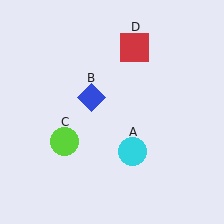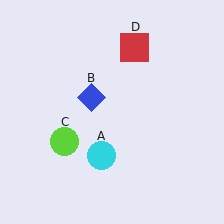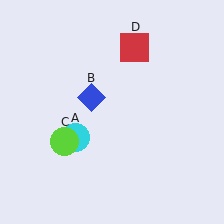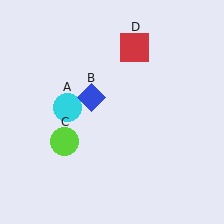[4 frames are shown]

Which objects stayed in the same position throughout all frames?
Blue diamond (object B) and lime circle (object C) and red square (object D) remained stationary.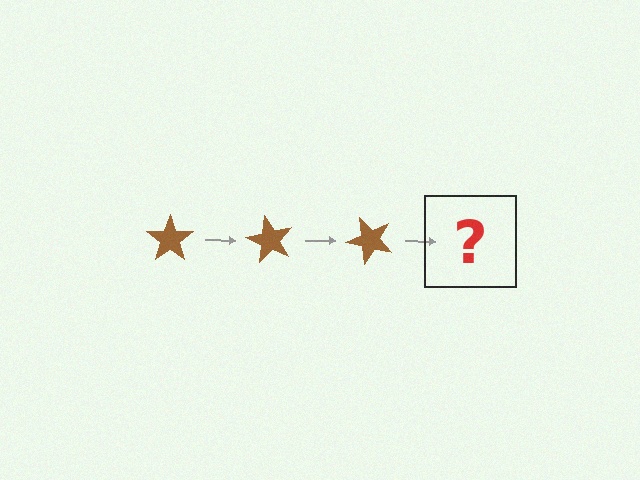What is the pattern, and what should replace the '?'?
The pattern is that the star rotates 60 degrees each step. The '?' should be a brown star rotated 180 degrees.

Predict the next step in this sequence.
The next step is a brown star rotated 180 degrees.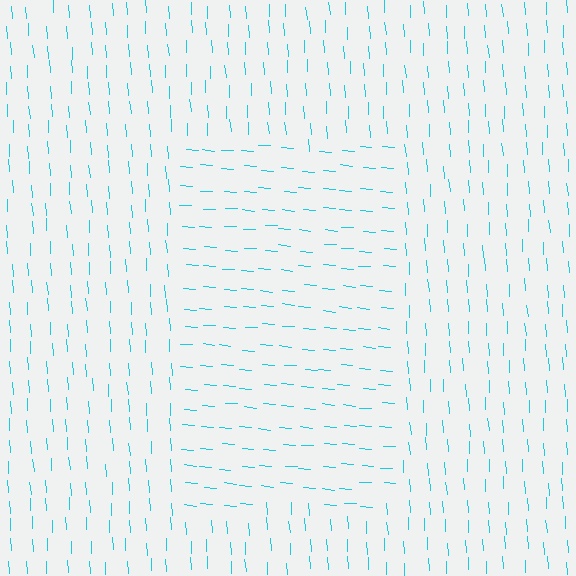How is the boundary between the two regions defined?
The boundary is defined purely by a change in line orientation (approximately 82 degrees difference). All lines are the same color and thickness.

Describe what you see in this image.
The image is filled with small cyan line segments. A rectangle region in the image has lines oriented differently from the surrounding lines, creating a visible texture boundary.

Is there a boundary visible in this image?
Yes, there is a texture boundary formed by a change in line orientation.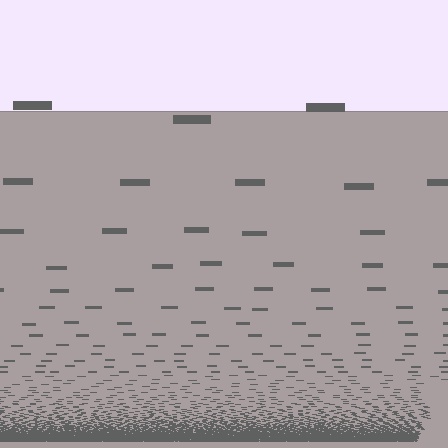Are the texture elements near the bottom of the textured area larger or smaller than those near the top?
Smaller. The gradient is inverted — elements near the bottom are smaller and denser.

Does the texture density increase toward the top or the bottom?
Density increases toward the bottom.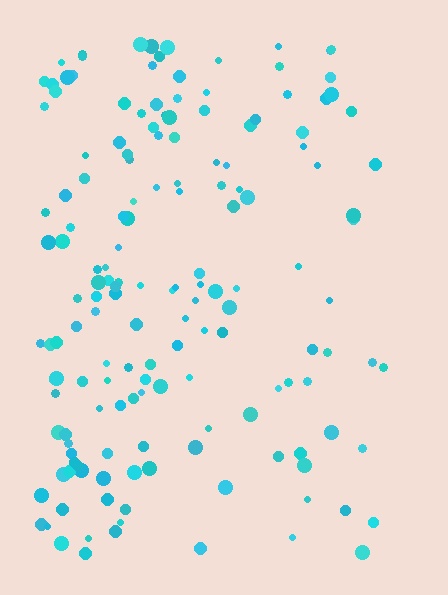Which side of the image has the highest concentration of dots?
The left.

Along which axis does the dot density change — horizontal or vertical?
Horizontal.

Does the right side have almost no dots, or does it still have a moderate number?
Still a moderate number, just noticeably fewer than the left.